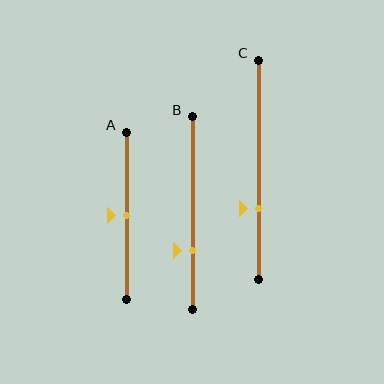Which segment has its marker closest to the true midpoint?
Segment A has its marker closest to the true midpoint.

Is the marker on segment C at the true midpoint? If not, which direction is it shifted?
No, the marker on segment C is shifted downward by about 18% of the segment length.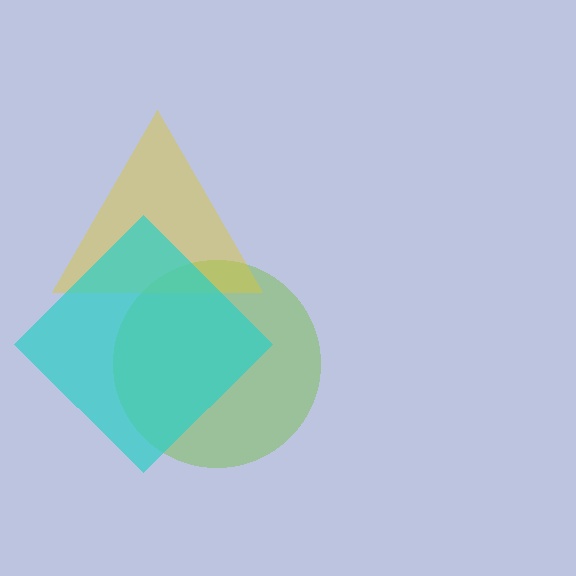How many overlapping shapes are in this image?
There are 3 overlapping shapes in the image.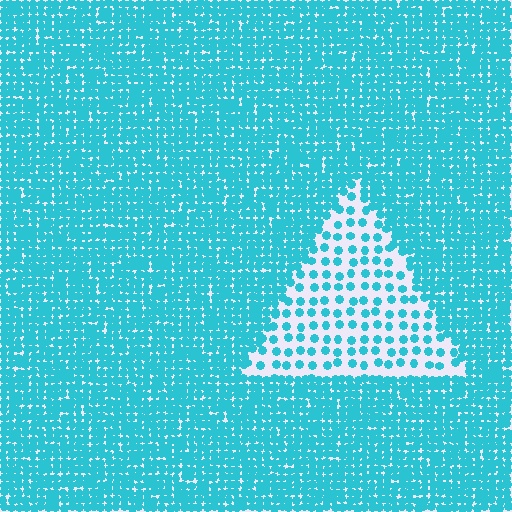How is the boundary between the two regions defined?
The boundary is defined by a change in element density (approximately 2.9x ratio). All elements are the same color, size, and shape.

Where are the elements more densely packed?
The elements are more densely packed outside the triangle boundary.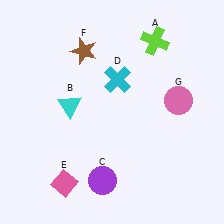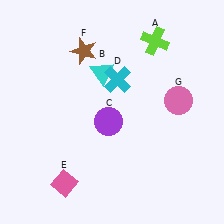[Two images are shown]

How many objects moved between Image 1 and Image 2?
2 objects moved between the two images.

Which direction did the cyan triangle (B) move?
The cyan triangle (B) moved up.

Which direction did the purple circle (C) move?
The purple circle (C) moved up.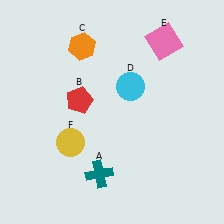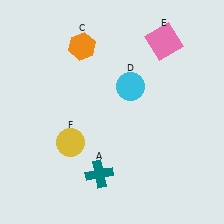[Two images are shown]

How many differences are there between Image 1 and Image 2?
There is 1 difference between the two images.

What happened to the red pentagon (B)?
The red pentagon (B) was removed in Image 2. It was in the top-left area of Image 1.